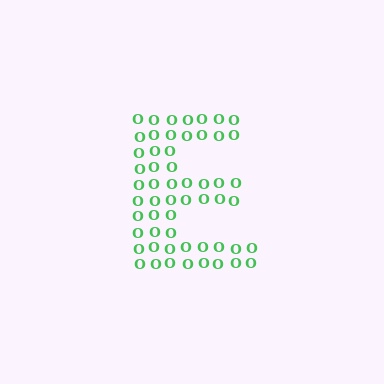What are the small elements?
The small elements are letter O's.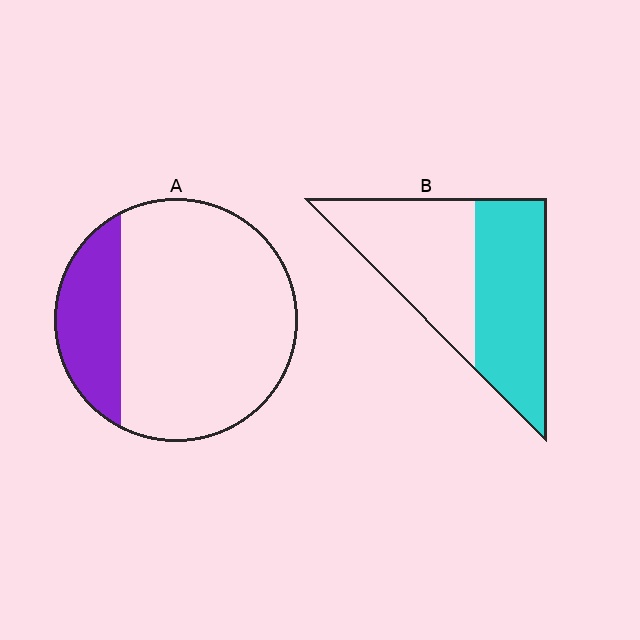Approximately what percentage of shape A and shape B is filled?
A is approximately 20% and B is approximately 50%.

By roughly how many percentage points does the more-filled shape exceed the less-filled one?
By roughly 30 percentage points (B over A).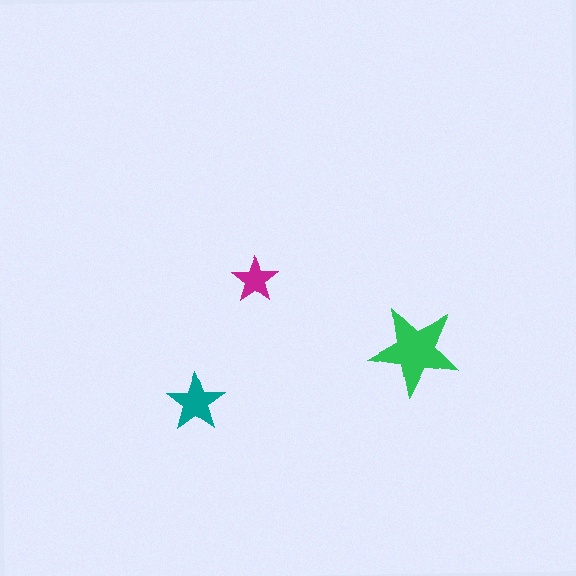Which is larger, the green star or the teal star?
The green one.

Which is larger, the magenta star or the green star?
The green one.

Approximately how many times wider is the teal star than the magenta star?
About 1.5 times wider.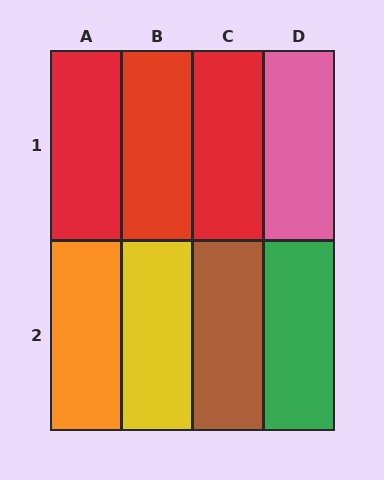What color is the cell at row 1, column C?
Red.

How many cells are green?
1 cell is green.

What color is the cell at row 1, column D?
Pink.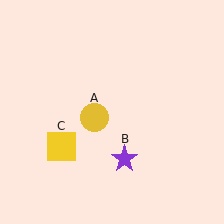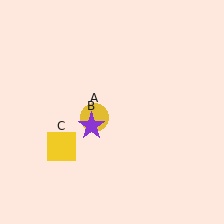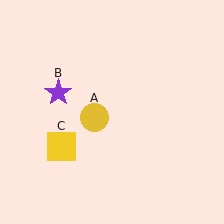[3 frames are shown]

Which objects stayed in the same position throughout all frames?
Yellow circle (object A) and yellow square (object C) remained stationary.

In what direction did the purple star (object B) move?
The purple star (object B) moved up and to the left.